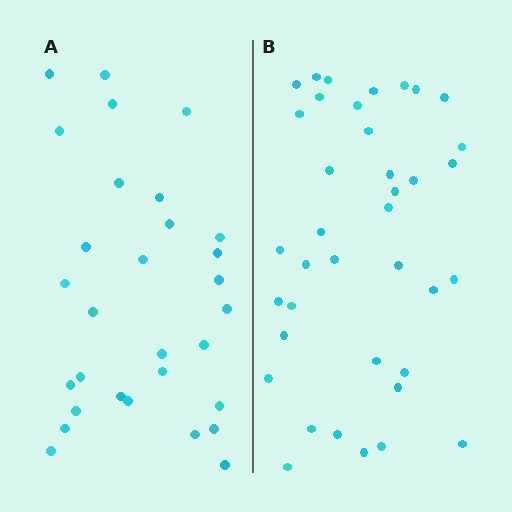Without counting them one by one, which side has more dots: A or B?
Region B (the right region) has more dots.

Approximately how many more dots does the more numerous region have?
Region B has roughly 8 or so more dots than region A.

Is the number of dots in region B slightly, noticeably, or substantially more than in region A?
Region B has noticeably more, but not dramatically so. The ratio is roughly 1.3 to 1.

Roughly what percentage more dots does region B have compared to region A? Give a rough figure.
About 25% more.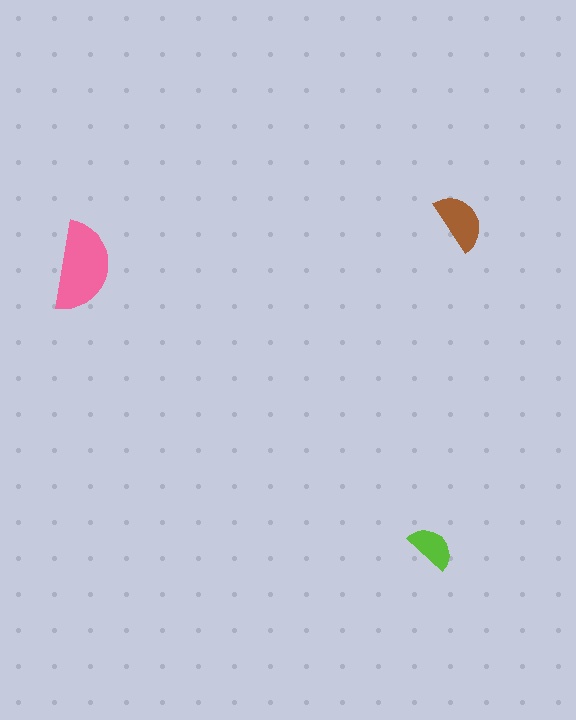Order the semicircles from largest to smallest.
the pink one, the brown one, the lime one.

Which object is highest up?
The brown semicircle is topmost.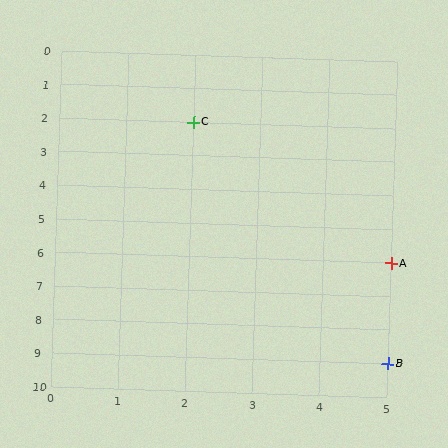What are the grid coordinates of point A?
Point A is at grid coordinates (5, 6).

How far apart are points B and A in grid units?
Points B and A are 3 rows apart.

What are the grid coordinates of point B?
Point B is at grid coordinates (5, 9).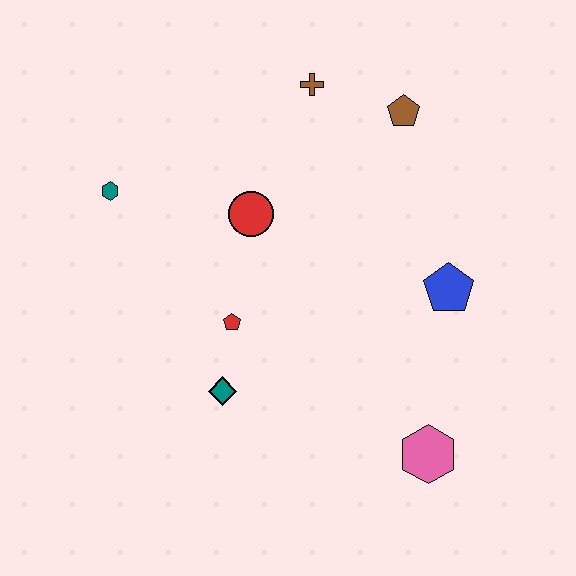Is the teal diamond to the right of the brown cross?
No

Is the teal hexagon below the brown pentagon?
Yes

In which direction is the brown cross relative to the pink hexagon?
The brown cross is above the pink hexagon.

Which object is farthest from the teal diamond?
The brown pentagon is farthest from the teal diamond.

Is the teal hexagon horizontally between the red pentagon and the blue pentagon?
No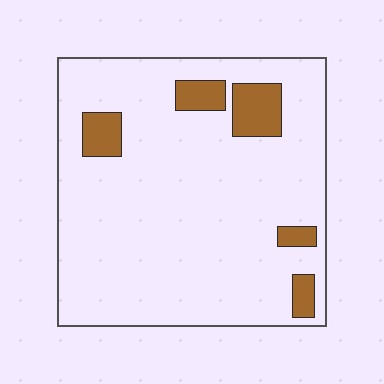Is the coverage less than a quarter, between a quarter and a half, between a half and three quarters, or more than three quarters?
Less than a quarter.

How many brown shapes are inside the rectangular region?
5.